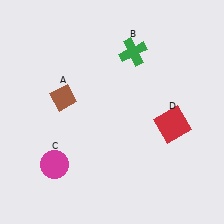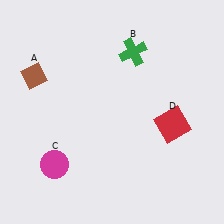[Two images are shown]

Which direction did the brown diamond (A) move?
The brown diamond (A) moved left.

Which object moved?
The brown diamond (A) moved left.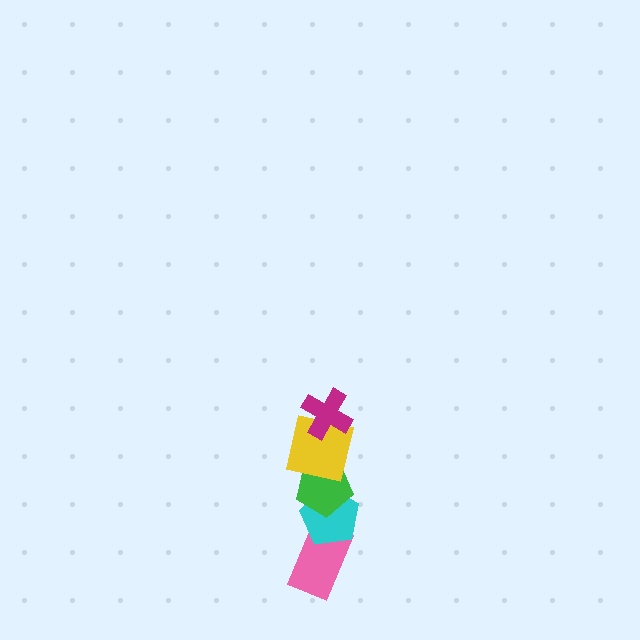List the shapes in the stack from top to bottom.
From top to bottom: the magenta cross, the yellow square, the green pentagon, the cyan pentagon, the pink rectangle.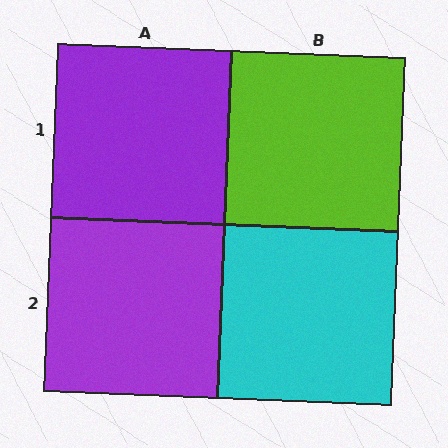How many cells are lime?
1 cell is lime.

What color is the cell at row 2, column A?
Purple.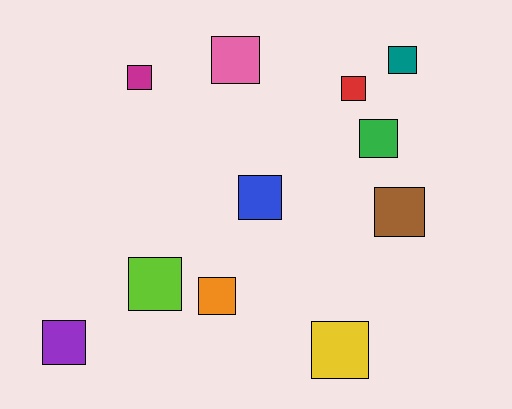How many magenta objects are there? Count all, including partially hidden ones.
There is 1 magenta object.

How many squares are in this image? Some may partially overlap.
There are 11 squares.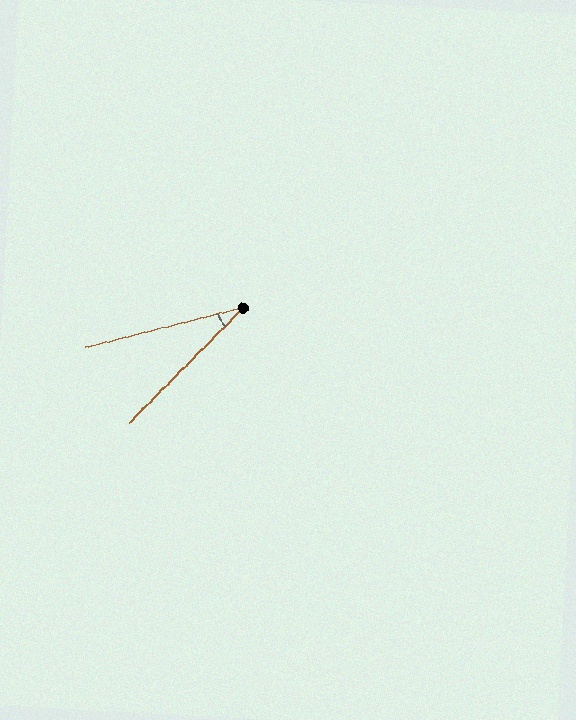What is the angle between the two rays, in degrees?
Approximately 31 degrees.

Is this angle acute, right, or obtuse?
It is acute.